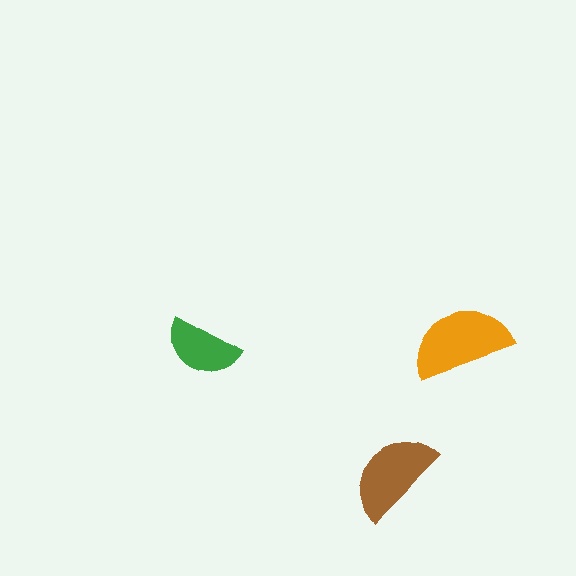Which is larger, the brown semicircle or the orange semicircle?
The orange one.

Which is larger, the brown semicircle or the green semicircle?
The brown one.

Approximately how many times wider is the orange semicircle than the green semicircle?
About 1.5 times wider.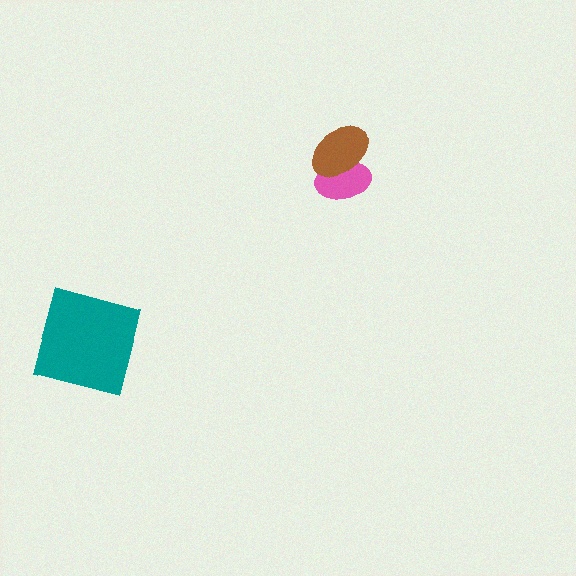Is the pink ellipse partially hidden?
Yes, it is partially covered by another shape.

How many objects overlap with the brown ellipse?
1 object overlaps with the brown ellipse.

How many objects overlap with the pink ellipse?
1 object overlaps with the pink ellipse.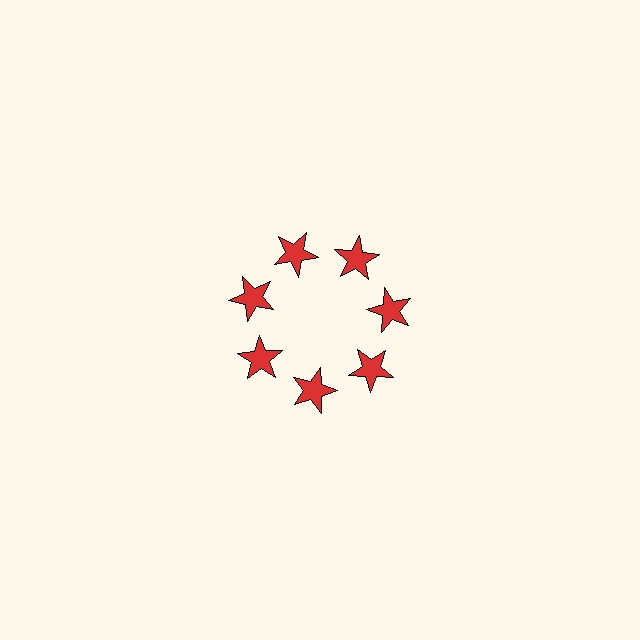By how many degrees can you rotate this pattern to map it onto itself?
The pattern maps onto itself every 51 degrees of rotation.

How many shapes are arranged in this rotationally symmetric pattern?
There are 7 shapes, arranged in 7 groups of 1.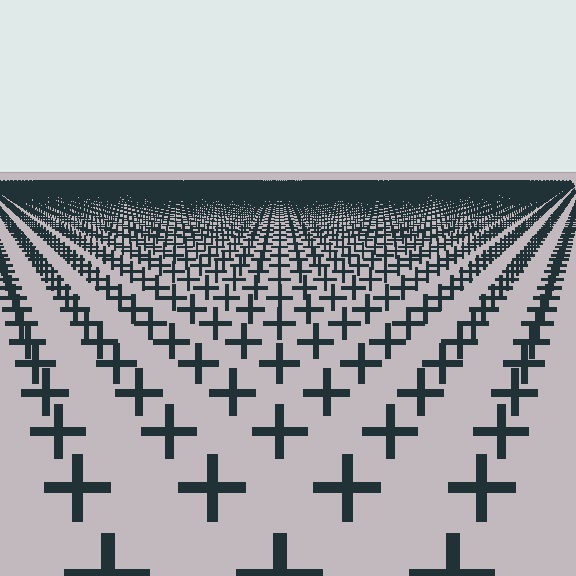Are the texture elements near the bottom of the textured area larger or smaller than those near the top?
Larger. Near the bottom, elements are closer to the viewer and appear at a bigger on-screen size.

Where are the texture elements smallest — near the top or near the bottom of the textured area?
Near the top.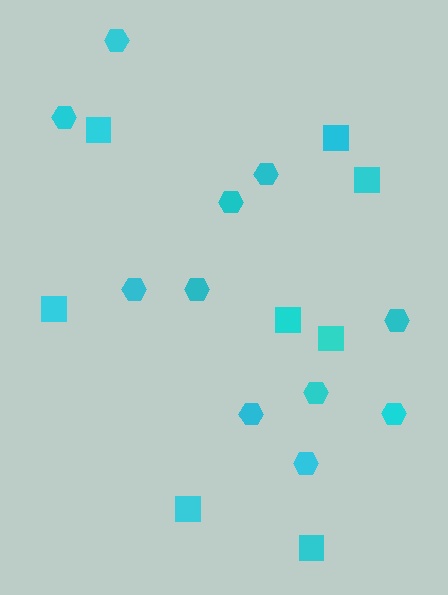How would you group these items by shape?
There are 2 groups: one group of squares (8) and one group of hexagons (11).